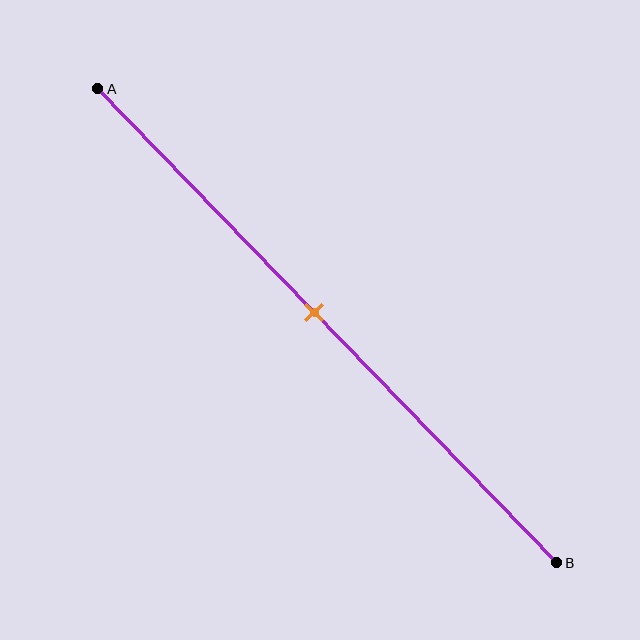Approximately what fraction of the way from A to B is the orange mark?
The orange mark is approximately 45% of the way from A to B.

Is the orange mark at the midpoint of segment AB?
Yes, the mark is approximately at the midpoint.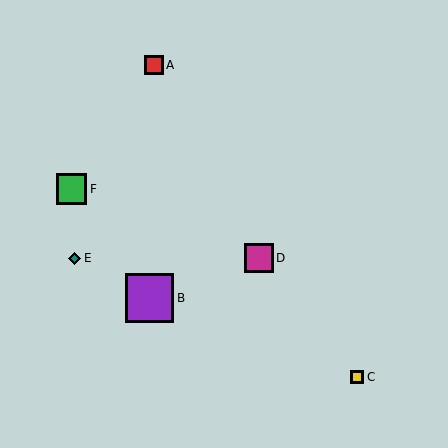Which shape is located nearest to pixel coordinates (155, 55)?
The red square (labeled A) at (154, 65) is nearest to that location.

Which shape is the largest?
The purple square (labeled B) is the largest.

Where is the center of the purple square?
The center of the purple square is at (149, 298).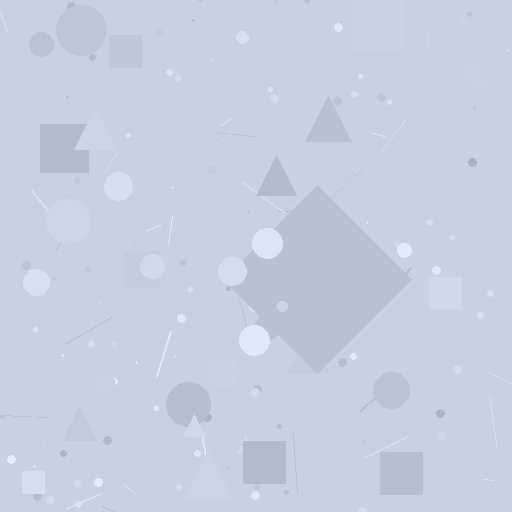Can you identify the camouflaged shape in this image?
The camouflaged shape is a diamond.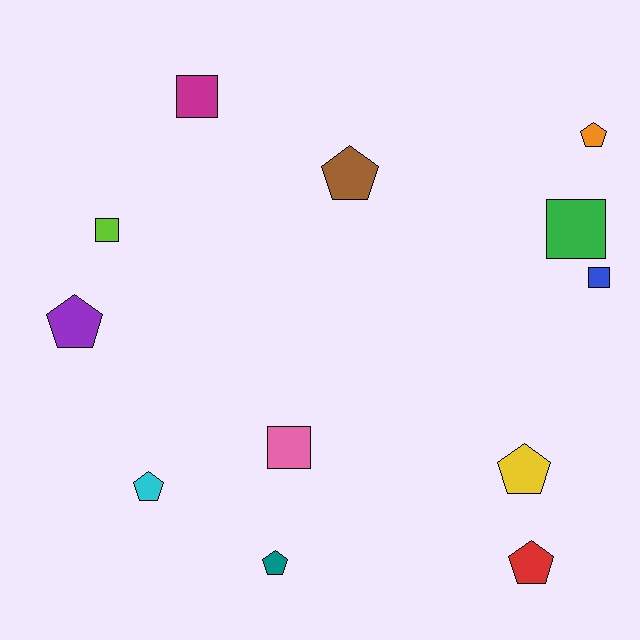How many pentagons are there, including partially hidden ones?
There are 7 pentagons.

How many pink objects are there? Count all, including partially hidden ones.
There is 1 pink object.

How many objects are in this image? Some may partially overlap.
There are 12 objects.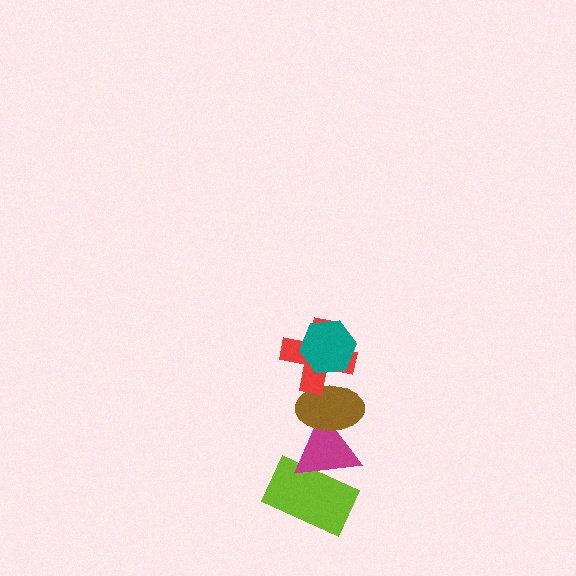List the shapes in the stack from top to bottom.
From top to bottom: the teal hexagon, the red cross, the brown ellipse, the magenta triangle, the lime rectangle.